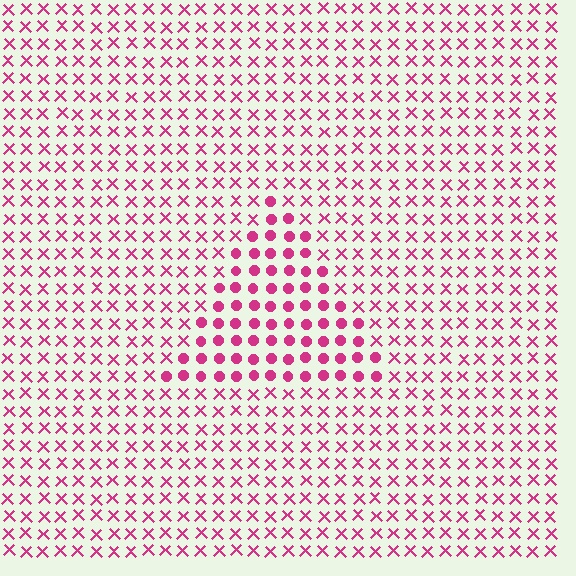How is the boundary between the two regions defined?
The boundary is defined by a change in element shape: circles inside vs. X marks outside. All elements share the same color and spacing.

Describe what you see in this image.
The image is filled with small magenta elements arranged in a uniform grid. A triangle-shaped region contains circles, while the surrounding area contains X marks. The boundary is defined purely by the change in element shape.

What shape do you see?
I see a triangle.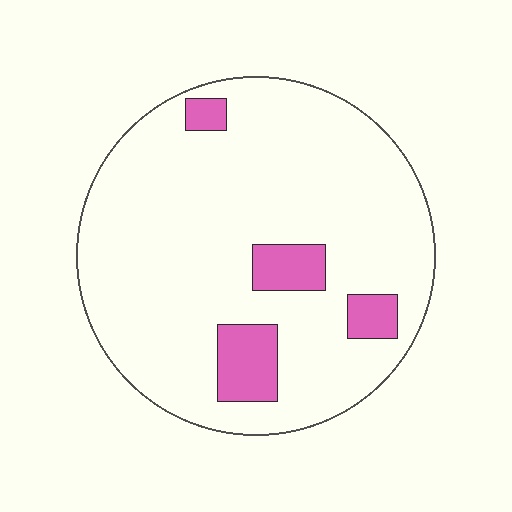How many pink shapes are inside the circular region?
4.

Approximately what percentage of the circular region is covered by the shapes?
Approximately 10%.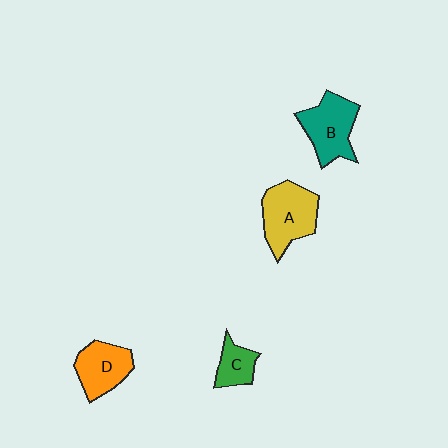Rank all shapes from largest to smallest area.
From largest to smallest: A (yellow), B (teal), D (orange), C (green).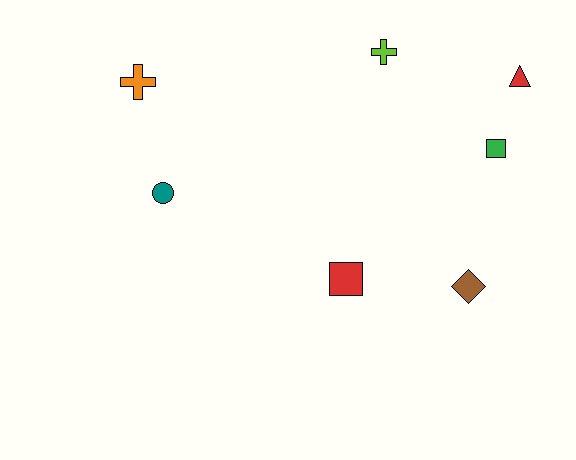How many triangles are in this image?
There is 1 triangle.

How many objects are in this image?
There are 7 objects.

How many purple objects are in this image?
There are no purple objects.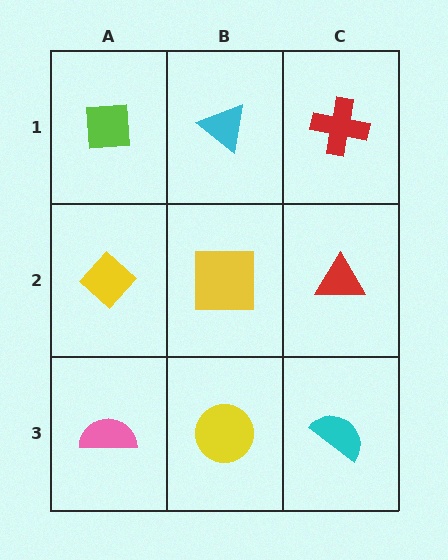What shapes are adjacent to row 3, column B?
A yellow square (row 2, column B), a pink semicircle (row 3, column A), a cyan semicircle (row 3, column C).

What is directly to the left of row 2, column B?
A yellow diamond.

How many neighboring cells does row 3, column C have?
2.